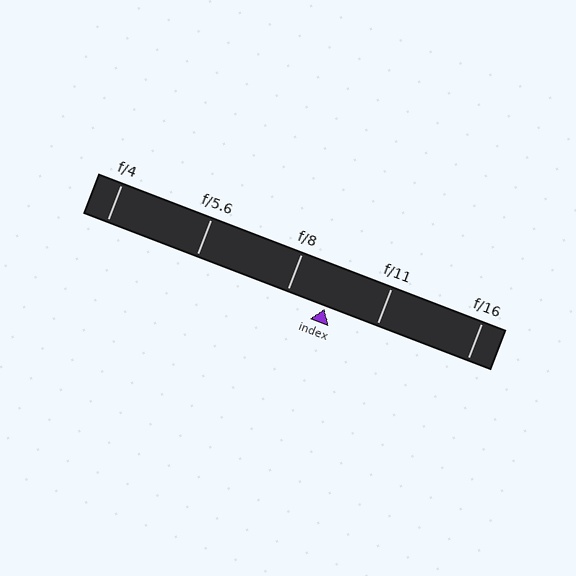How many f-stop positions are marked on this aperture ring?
There are 5 f-stop positions marked.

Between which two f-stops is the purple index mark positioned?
The index mark is between f/8 and f/11.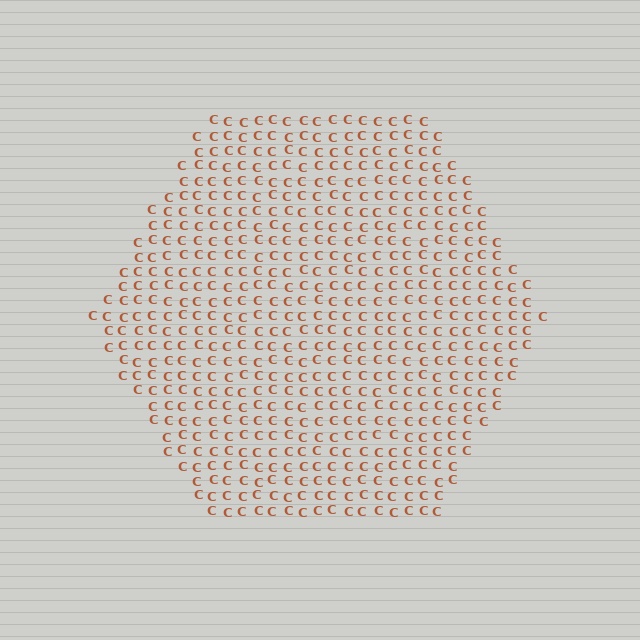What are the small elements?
The small elements are letter C's.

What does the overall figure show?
The overall figure shows a hexagon.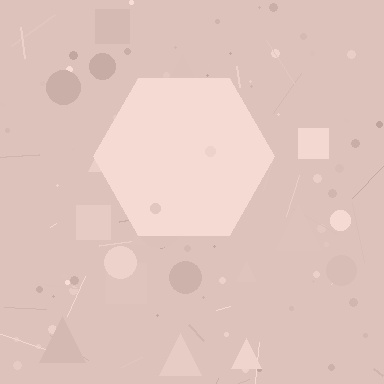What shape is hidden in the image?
A hexagon is hidden in the image.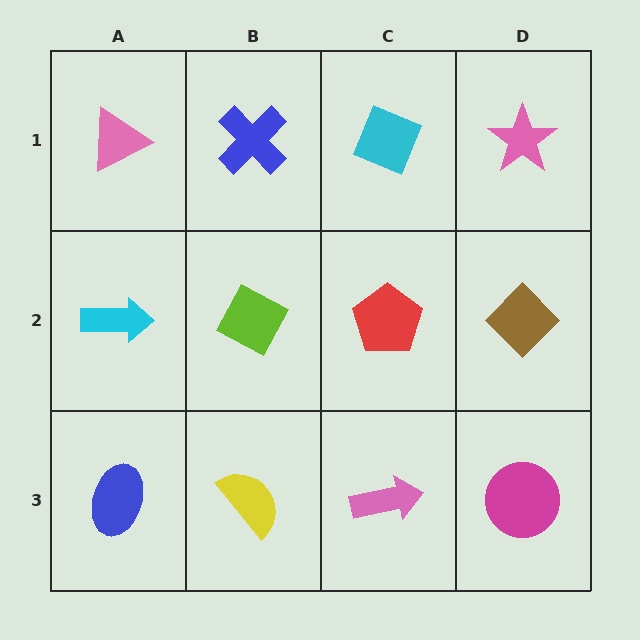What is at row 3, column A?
A blue ellipse.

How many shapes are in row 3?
4 shapes.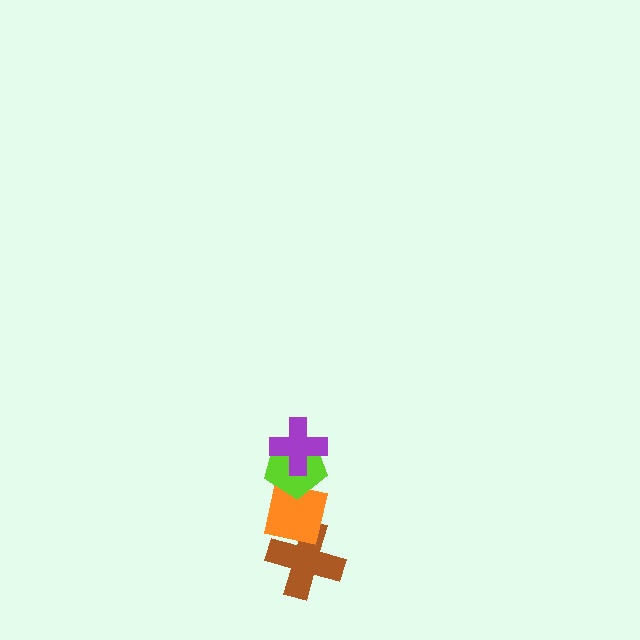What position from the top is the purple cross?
The purple cross is 1st from the top.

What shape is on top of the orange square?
The lime pentagon is on top of the orange square.